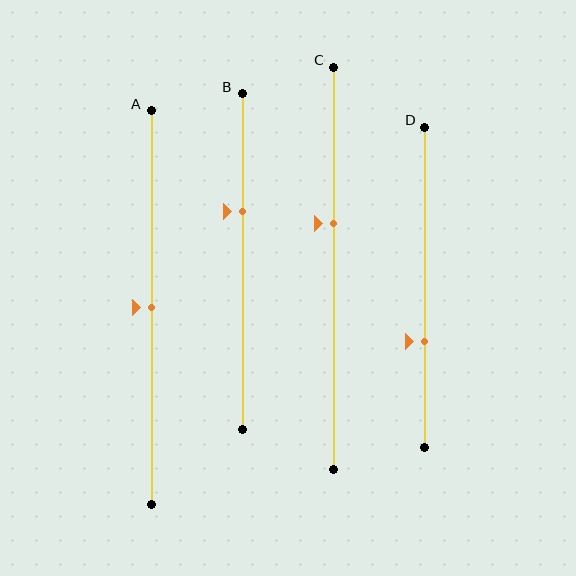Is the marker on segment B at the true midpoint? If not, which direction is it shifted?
No, the marker on segment B is shifted upward by about 15% of the segment length.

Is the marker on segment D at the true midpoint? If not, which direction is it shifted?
No, the marker on segment D is shifted downward by about 17% of the segment length.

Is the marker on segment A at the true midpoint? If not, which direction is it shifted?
Yes, the marker on segment A is at the true midpoint.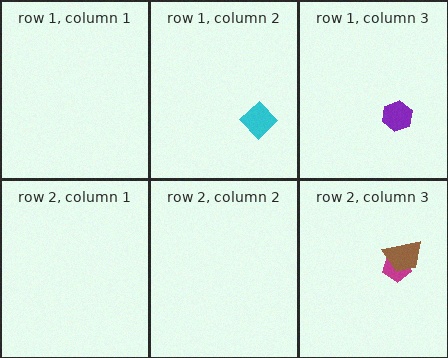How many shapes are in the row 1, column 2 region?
1.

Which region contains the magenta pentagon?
The row 2, column 3 region.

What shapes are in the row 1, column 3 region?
The purple hexagon.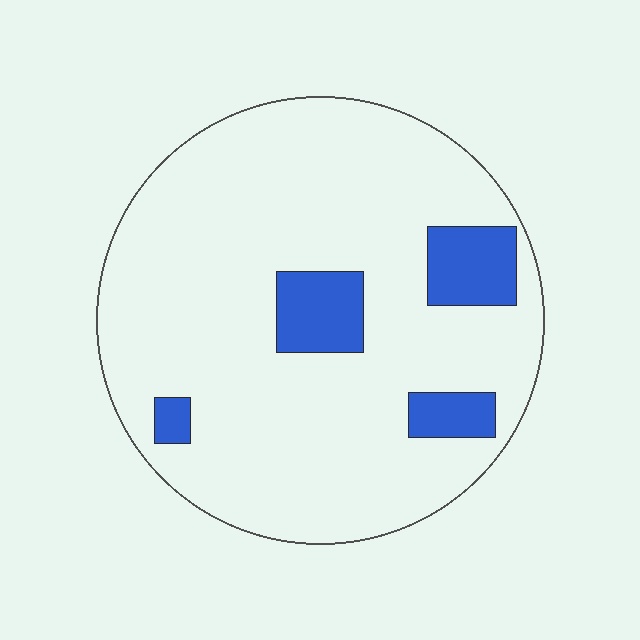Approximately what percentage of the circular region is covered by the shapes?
Approximately 15%.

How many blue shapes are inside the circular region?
4.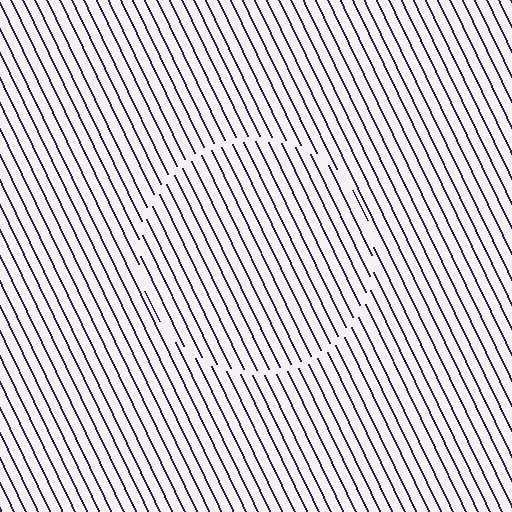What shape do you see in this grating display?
An illusory circle. The interior of the shape contains the same grating, shifted by half a period — the contour is defined by the phase discontinuity where line-ends from the inner and outer gratings abut.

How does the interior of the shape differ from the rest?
The interior of the shape contains the same grating, shifted by half a period — the contour is defined by the phase discontinuity where line-ends from the inner and outer gratings abut.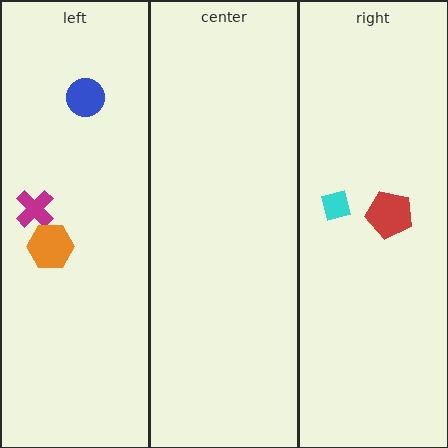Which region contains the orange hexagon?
The left region.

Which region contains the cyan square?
The right region.